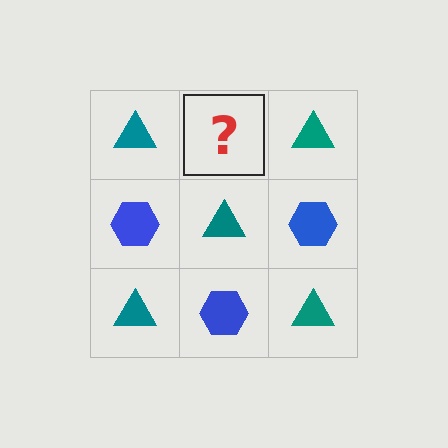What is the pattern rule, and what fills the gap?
The rule is that it alternates teal triangle and blue hexagon in a checkerboard pattern. The gap should be filled with a blue hexagon.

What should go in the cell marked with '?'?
The missing cell should contain a blue hexagon.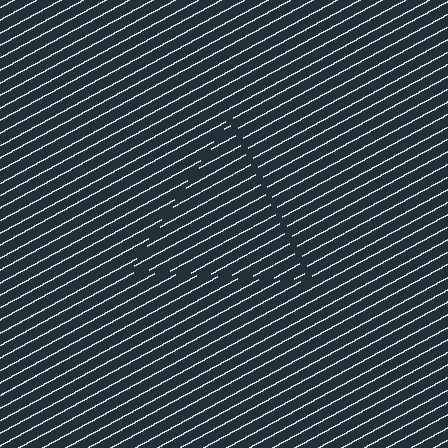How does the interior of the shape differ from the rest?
The interior of the shape contains the same grating, shifted by half a period — the contour is defined by the phase discontinuity where line-ends from the inner and outer gratings abut.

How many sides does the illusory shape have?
3 sides — the line-ends trace a triangle.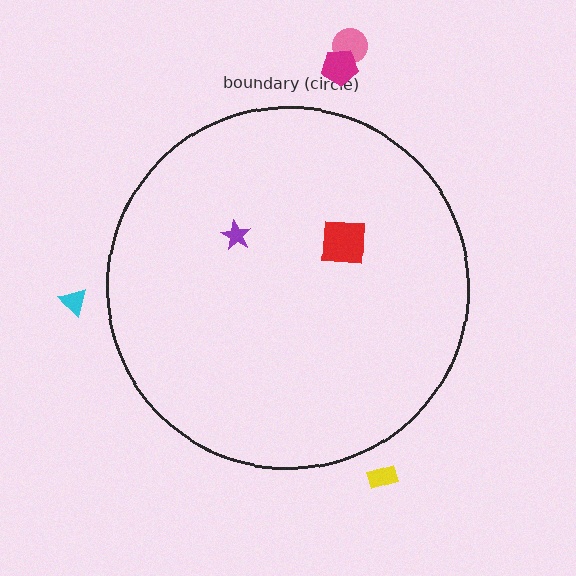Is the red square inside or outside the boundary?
Inside.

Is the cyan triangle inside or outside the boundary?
Outside.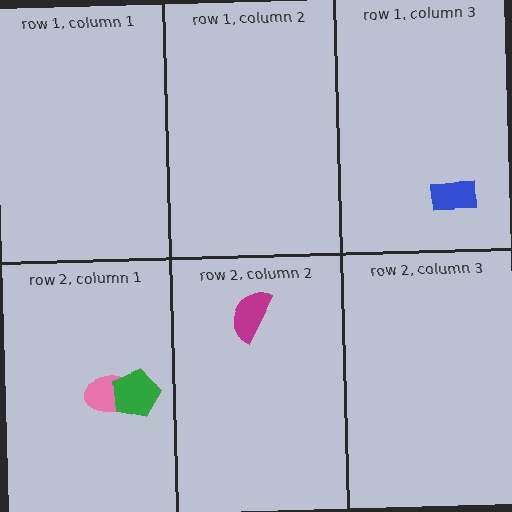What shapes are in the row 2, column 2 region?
The magenta semicircle.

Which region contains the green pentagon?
The row 2, column 1 region.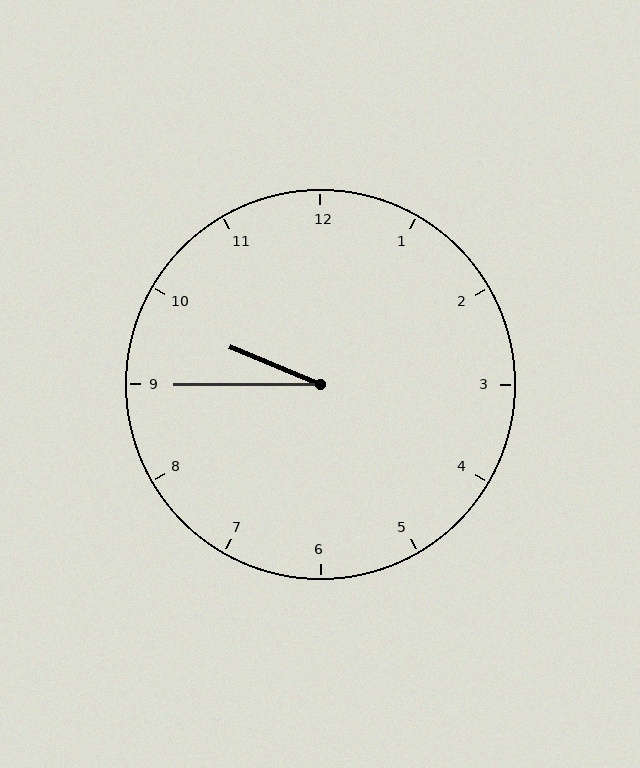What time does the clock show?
9:45.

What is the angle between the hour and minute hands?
Approximately 22 degrees.